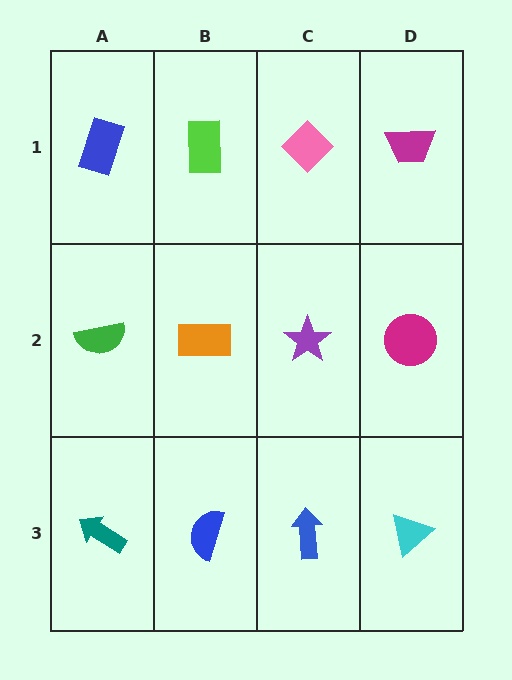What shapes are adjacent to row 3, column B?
An orange rectangle (row 2, column B), a teal arrow (row 3, column A), a blue arrow (row 3, column C).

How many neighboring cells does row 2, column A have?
3.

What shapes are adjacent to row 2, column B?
A lime rectangle (row 1, column B), a blue semicircle (row 3, column B), a green semicircle (row 2, column A), a purple star (row 2, column C).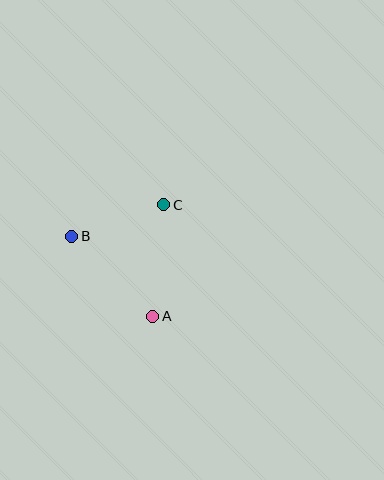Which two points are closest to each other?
Points B and C are closest to each other.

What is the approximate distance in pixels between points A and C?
The distance between A and C is approximately 112 pixels.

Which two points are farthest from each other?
Points A and B are farthest from each other.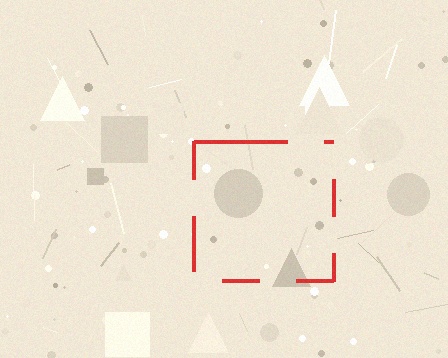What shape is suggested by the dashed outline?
The dashed outline suggests a square.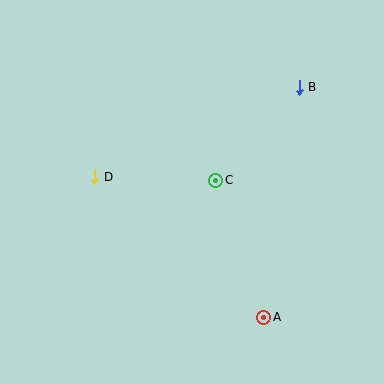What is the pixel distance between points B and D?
The distance between B and D is 223 pixels.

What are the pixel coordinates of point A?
Point A is at (264, 317).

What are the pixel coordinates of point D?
Point D is at (95, 177).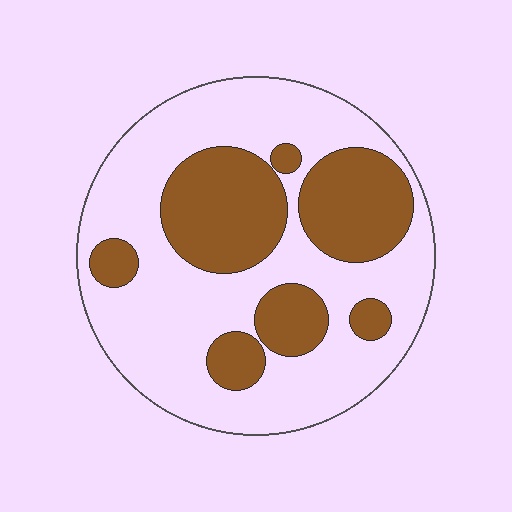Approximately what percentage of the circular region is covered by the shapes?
Approximately 35%.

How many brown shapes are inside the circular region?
7.